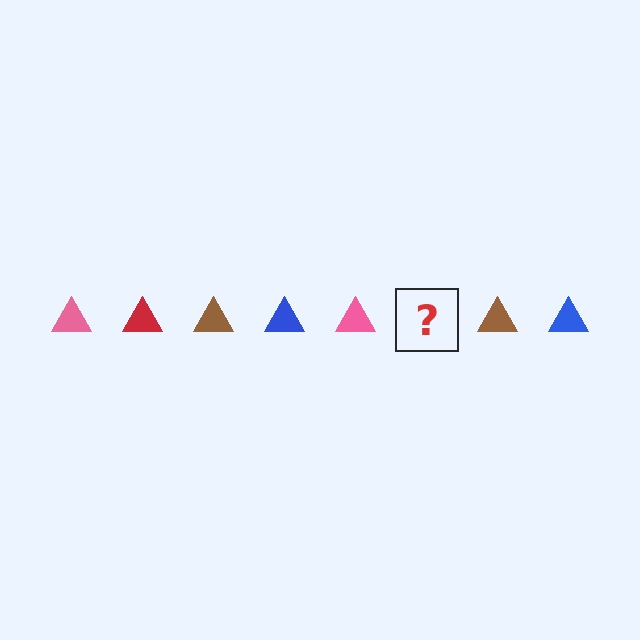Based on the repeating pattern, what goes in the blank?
The blank should be a red triangle.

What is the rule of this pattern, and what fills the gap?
The rule is that the pattern cycles through pink, red, brown, blue triangles. The gap should be filled with a red triangle.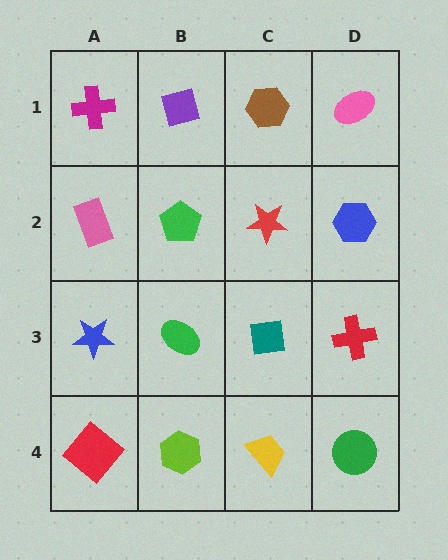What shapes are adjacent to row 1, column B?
A green pentagon (row 2, column B), a magenta cross (row 1, column A), a brown hexagon (row 1, column C).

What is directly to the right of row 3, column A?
A green ellipse.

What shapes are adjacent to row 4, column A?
A blue star (row 3, column A), a lime hexagon (row 4, column B).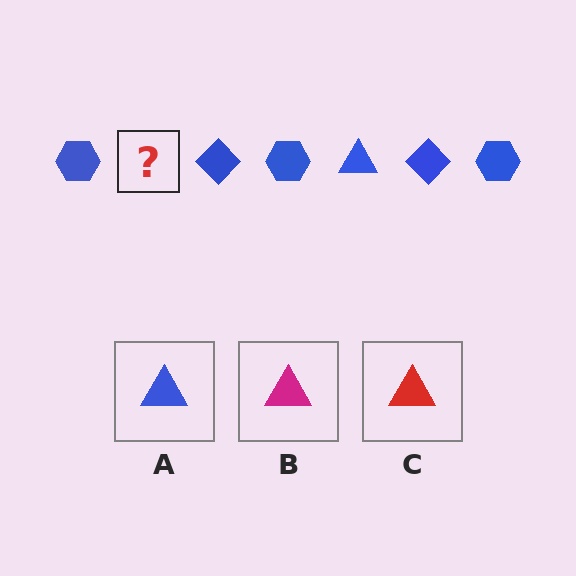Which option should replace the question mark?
Option A.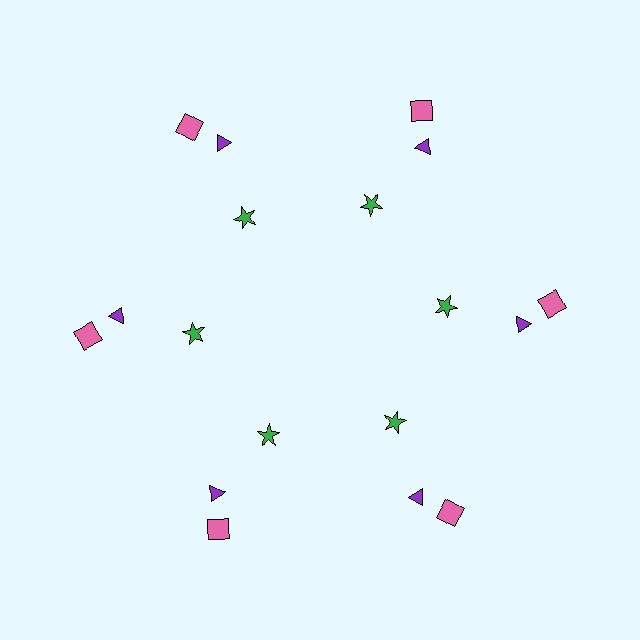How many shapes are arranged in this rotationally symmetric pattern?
There are 18 shapes, arranged in 6 groups of 3.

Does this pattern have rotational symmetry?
Yes, this pattern has 6-fold rotational symmetry. It looks the same after rotating 60 degrees around the center.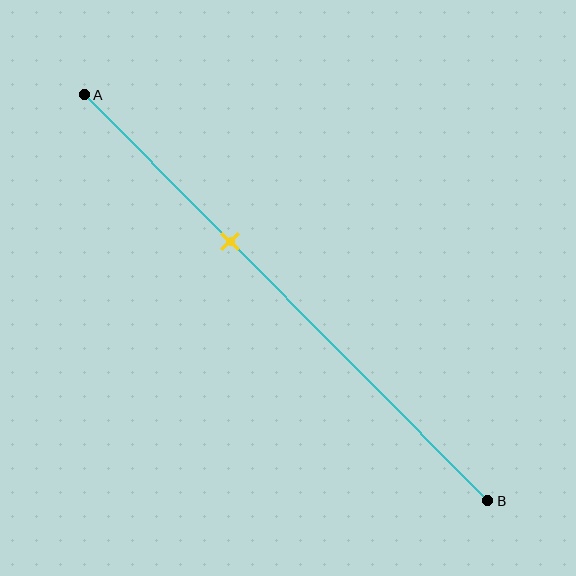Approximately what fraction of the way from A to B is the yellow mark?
The yellow mark is approximately 35% of the way from A to B.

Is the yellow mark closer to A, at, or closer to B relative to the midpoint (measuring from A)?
The yellow mark is closer to point A than the midpoint of segment AB.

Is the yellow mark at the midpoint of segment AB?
No, the mark is at about 35% from A, not at the 50% midpoint.